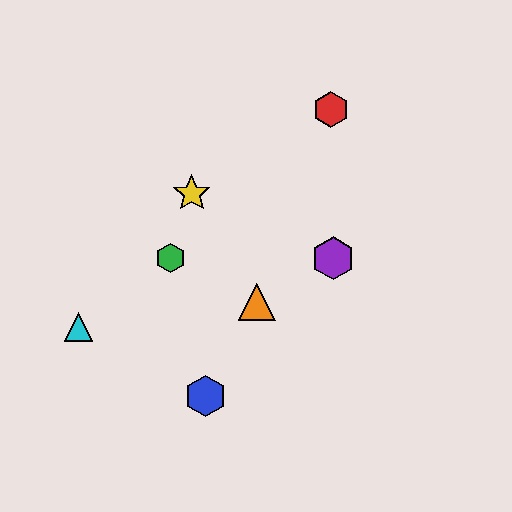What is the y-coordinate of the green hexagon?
The green hexagon is at y≈258.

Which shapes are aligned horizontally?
The green hexagon, the purple hexagon are aligned horizontally.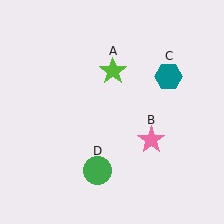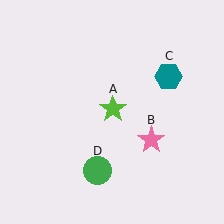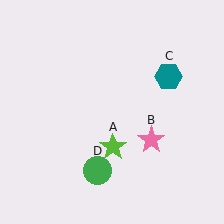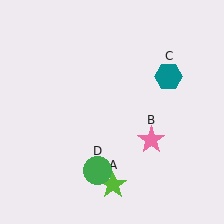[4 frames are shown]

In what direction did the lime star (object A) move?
The lime star (object A) moved down.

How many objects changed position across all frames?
1 object changed position: lime star (object A).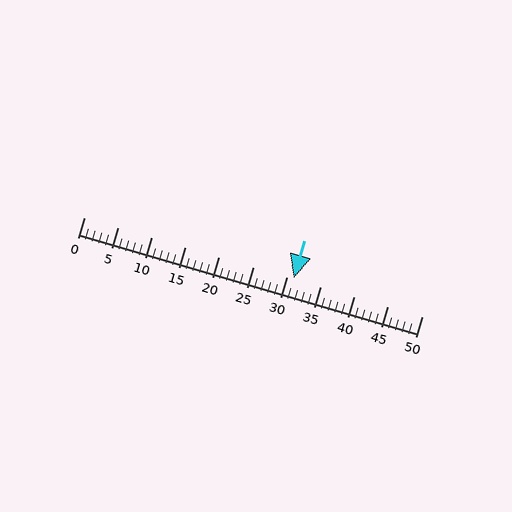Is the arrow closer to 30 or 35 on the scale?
The arrow is closer to 30.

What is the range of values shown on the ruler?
The ruler shows values from 0 to 50.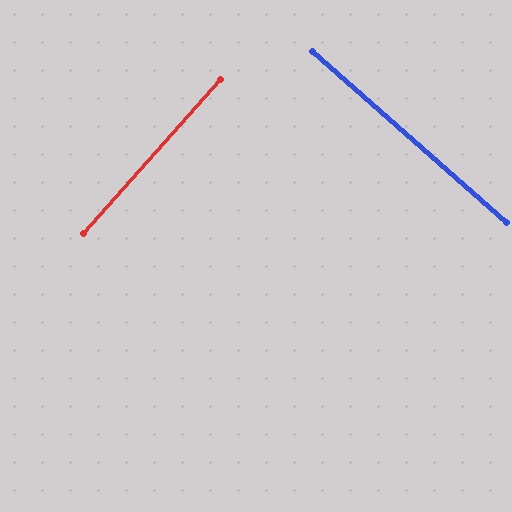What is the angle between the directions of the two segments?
Approximately 90 degrees.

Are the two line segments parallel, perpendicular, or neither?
Perpendicular — they meet at approximately 90°.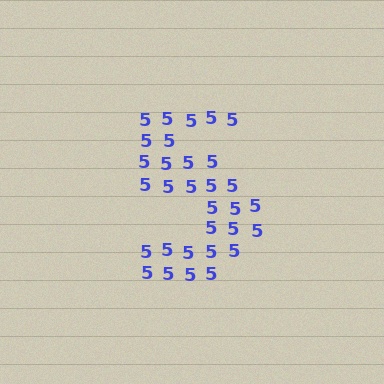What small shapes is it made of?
It is made of small digit 5's.